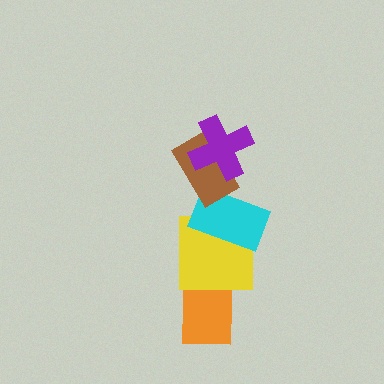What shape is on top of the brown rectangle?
The purple cross is on top of the brown rectangle.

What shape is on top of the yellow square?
The cyan rectangle is on top of the yellow square.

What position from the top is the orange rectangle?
The orange rectangle is 5th from the top.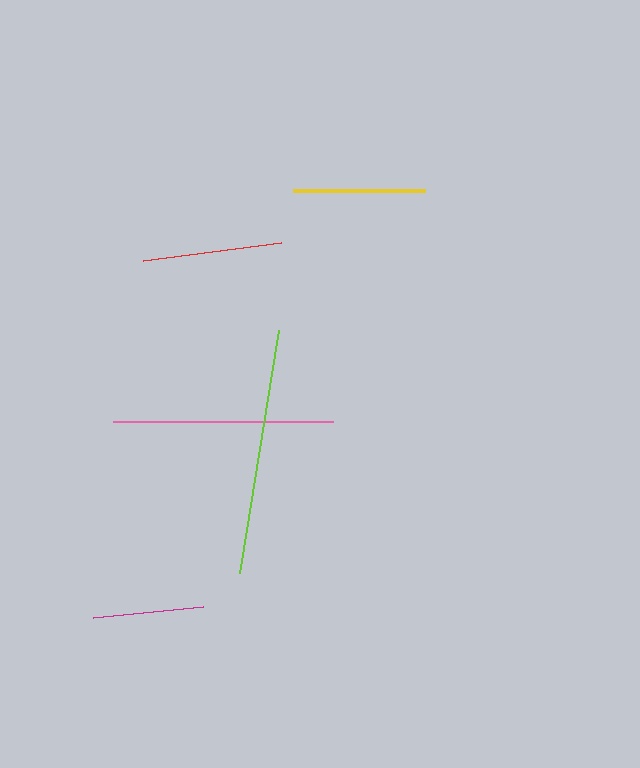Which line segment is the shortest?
The magenta line is the shortest at approximately 110 pixels.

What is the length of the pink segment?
The pink segment is approximately 220 pixels long.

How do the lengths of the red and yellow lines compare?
The red and yellow lines are approximately the same length.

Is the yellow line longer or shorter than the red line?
The red line is longer than the yellow line.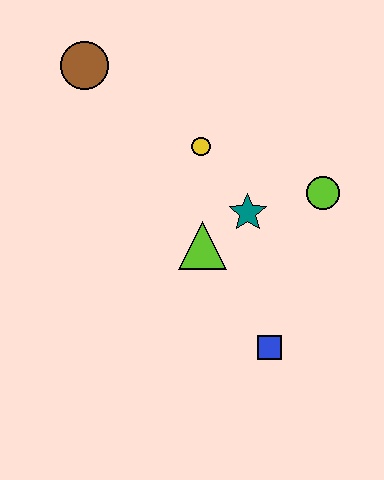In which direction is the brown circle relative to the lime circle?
The brown circle is to the left of the lime circle.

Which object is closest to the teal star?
The lime triangle is closest to the teal star.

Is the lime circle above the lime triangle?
Yes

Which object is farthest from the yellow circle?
The blue square is farthest from the yellow circle.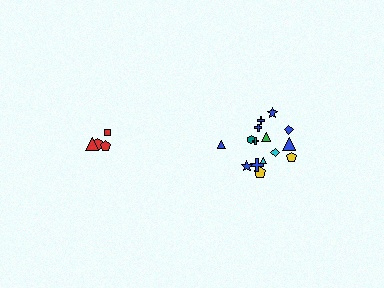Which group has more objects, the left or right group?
The right group.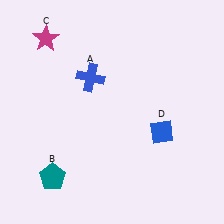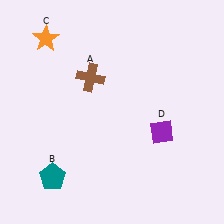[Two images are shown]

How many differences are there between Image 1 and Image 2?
There are 3 differences between the two images.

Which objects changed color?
A changed from blue to brown. C changed from magenta to orange. D changed from blue to purple.